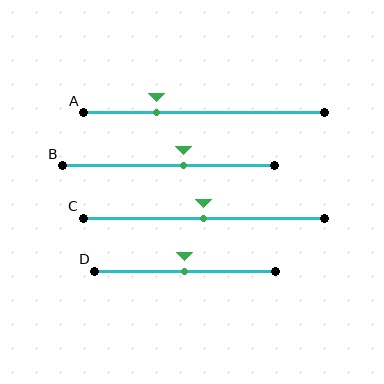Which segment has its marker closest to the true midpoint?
Segment C has its marker closest to the true midpoint.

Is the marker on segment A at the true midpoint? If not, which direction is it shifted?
No, the marker on segment A is shifted to the left by about 20% of the segment length.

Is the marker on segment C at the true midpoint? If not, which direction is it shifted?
Yes, the marker on segment C is at the true midpoint.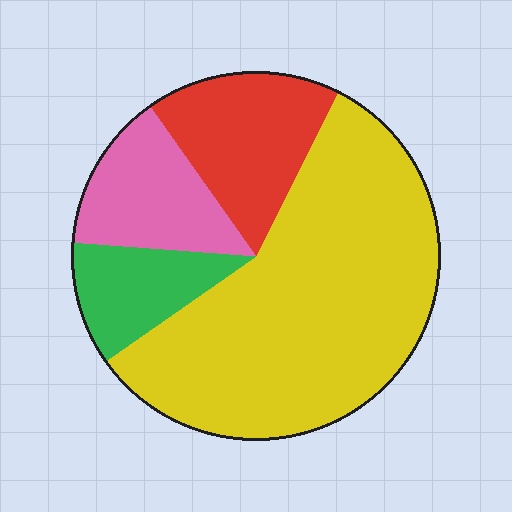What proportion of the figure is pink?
Pink covers around 15% of the figure.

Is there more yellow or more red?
Yellow.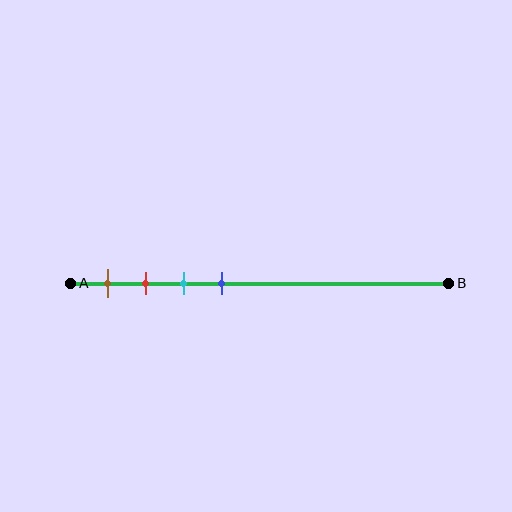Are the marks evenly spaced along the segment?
Yes, the marks are approximately evenly spaced.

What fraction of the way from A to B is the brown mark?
The brown mark is approximately 10% (0.1) of the way from A to B.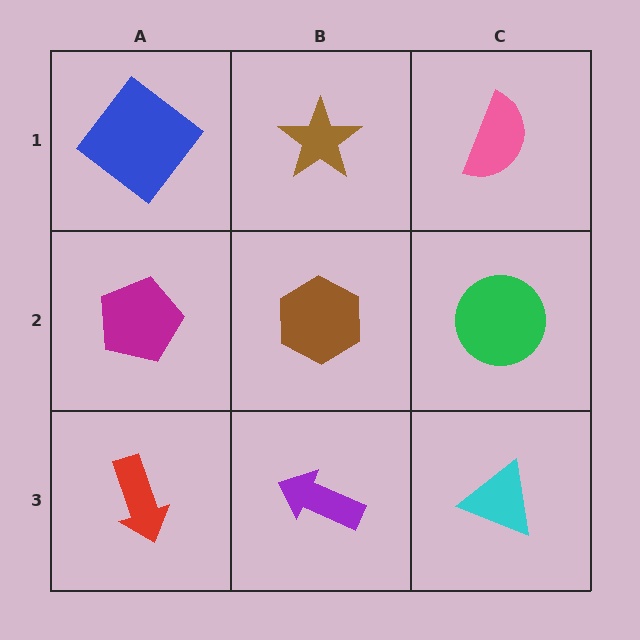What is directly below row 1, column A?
A magenta pentagon.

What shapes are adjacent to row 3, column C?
A green circle (row 2, column C), a purple arrow (row 3, column B).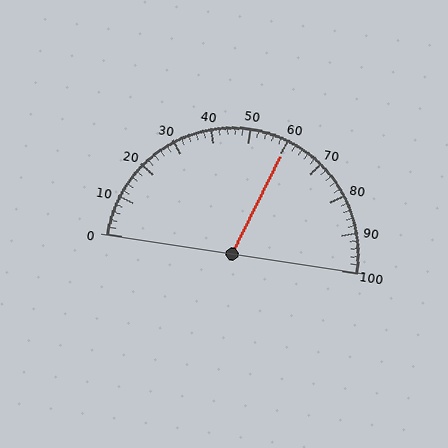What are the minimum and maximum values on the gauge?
The gauge ranges from 0 to 100.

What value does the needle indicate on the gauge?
The needle indicates approximately 60.